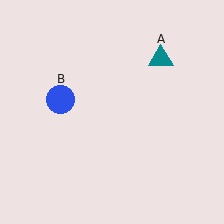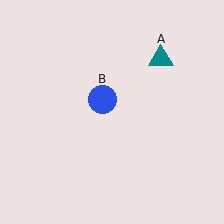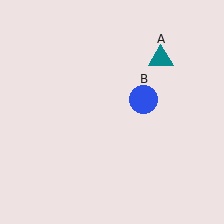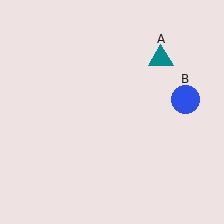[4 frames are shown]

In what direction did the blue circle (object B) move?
The blue circle (object B) moved right.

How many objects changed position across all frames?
1 object changed position: blue circle (object B).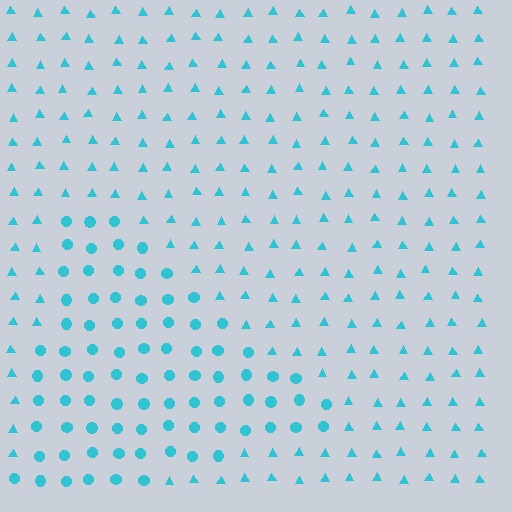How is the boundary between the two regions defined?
The boundary is defined by a change in element shape: circles inside vs. triangles outside. All elements share the same color and spacing.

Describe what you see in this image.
The image is filled with small cyan elements arranged in a uniform grid. A triangle-shaped region contains circles, while the surrounding area contains triangles. The boundary is defined purely by the change in element shape.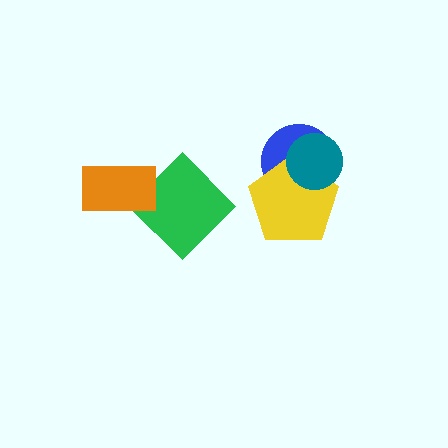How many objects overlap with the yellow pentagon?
2 objects overlap with the yellow pentagon.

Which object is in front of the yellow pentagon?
The teal circle is in front of the yellow pentagon.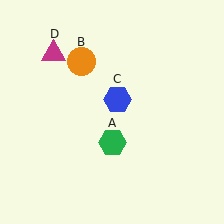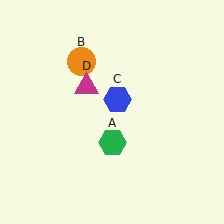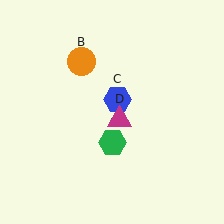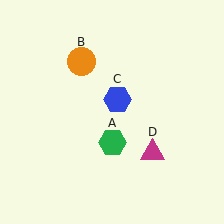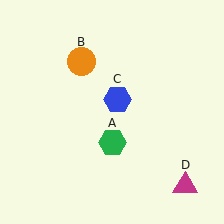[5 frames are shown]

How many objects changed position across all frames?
1 object changed position: magenta triangle (object D).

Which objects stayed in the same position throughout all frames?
Green hexagon (object A) and orange circle (object B) and blue hexagon (object C) remained stationary.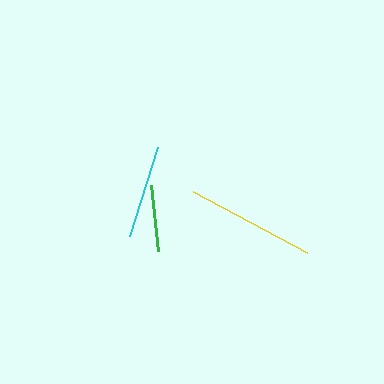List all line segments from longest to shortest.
From longest to shortest: yellow, cyan, green.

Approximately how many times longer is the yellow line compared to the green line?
The yellow line is approximately 1.9 times the length of the green line.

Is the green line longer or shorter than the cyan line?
The cyan line is longer than the green line.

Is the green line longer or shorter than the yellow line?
The yellow line is longer than the green line.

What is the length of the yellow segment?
The yellow segment is approximately 129 pixels long.